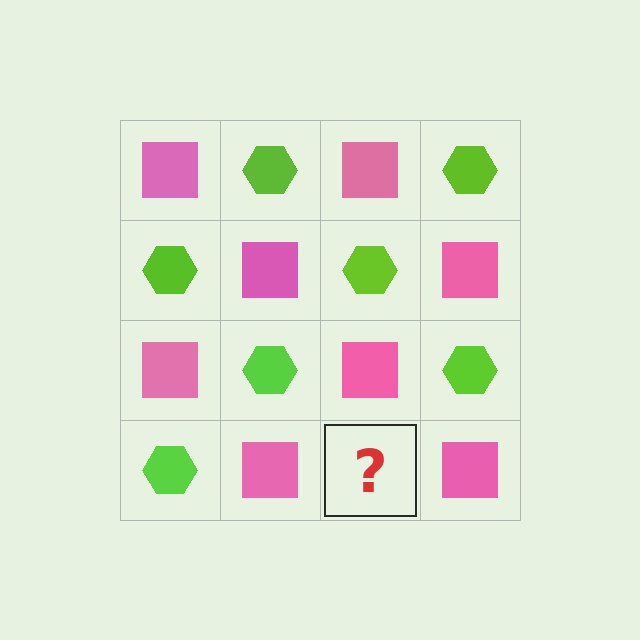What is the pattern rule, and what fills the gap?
The rule is that it alternates pink square and lime hexagon in a checkerboard pattern. The gap should be filled with a lime hexagon.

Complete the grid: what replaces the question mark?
The question mark should be replaced with a lime hexagon.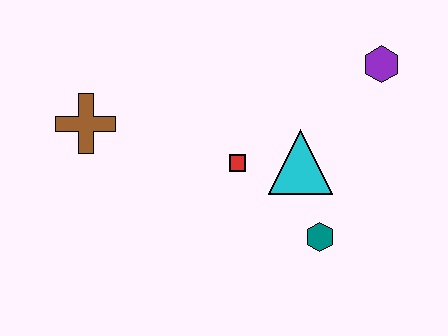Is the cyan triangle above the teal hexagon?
Yes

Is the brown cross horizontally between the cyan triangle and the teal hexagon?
No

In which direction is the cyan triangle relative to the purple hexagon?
The cyan triangle is below the purple hexagon.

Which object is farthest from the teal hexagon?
The brown cross is farthest from the teal hexagon.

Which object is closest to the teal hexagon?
The cyan triangle is closest to the teal hexagon.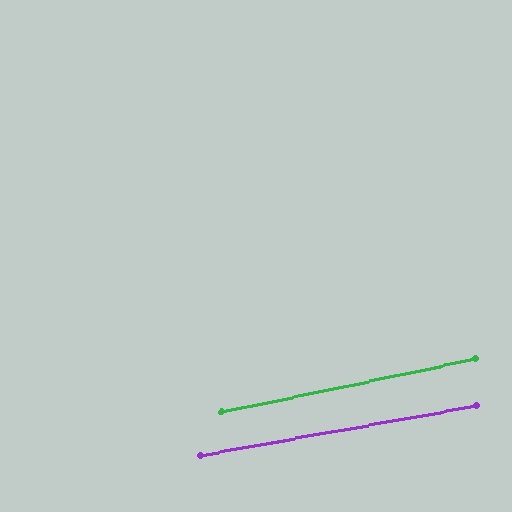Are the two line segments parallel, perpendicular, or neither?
Parallel — their directions differ by only 1.4°.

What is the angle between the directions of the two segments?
Approximately 1 degree.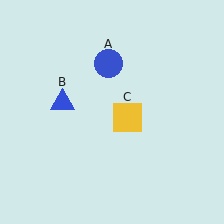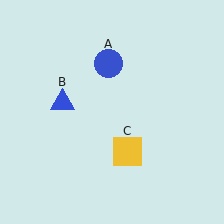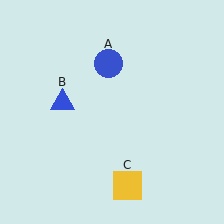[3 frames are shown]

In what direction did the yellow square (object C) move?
The yellow square (object C) moved down.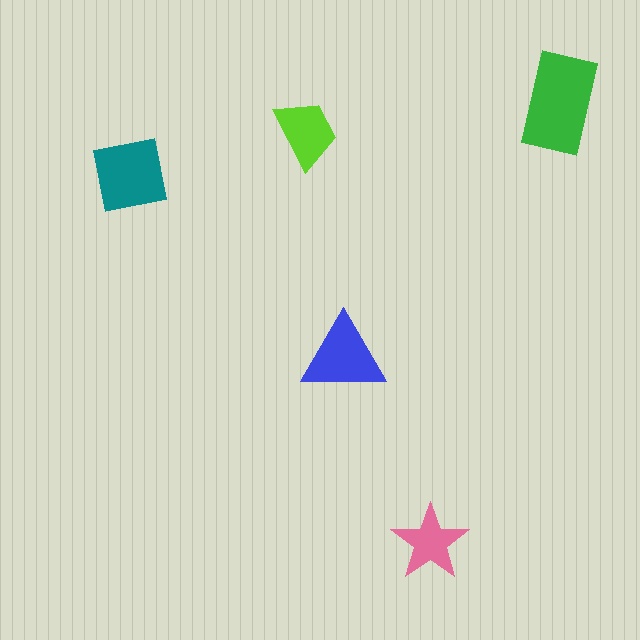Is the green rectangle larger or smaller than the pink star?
Larger.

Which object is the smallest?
The pink star.